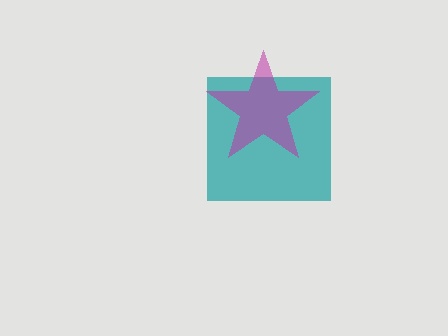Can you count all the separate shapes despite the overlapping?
Yes, there are 2 separate shapes.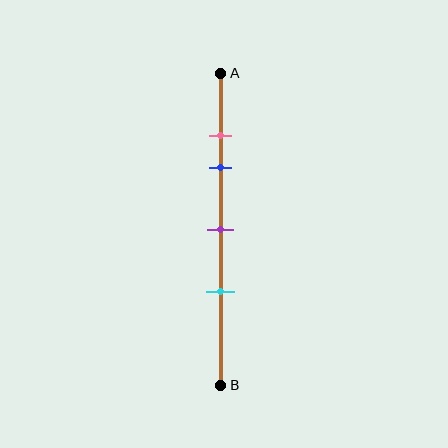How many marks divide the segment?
There are 4 marks dividing the segment.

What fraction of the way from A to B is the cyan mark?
The cyan mark is approximately 70% (0.7) of the way from A to B.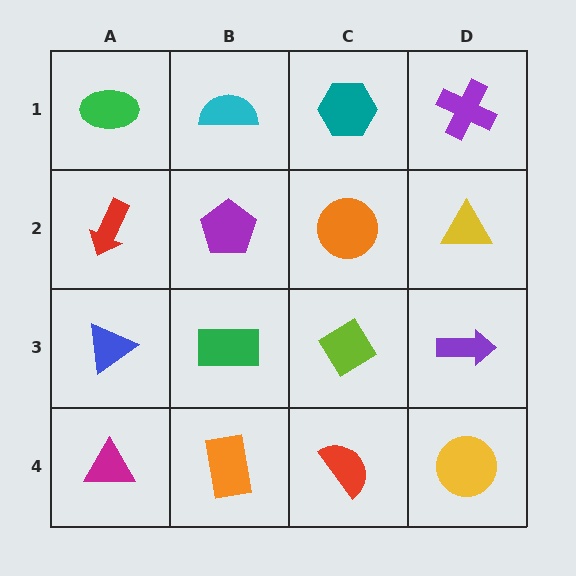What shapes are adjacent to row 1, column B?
A purple pentagon (row 2, column B), a green ellipse (row 1, column A), a teal hexagon (row 1, column C).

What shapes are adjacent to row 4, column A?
A blue triangle (row 3, column A), an orange rectangle (row 4, column B).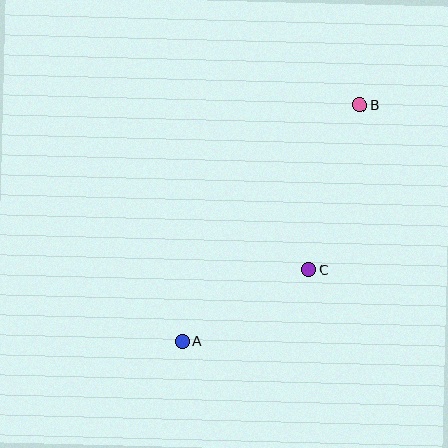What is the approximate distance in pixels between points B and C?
The distance between B and C is approximately 172 pixels.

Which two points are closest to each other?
Points A and C are closest to each other.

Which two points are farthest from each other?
Points A and B are farthest from each other.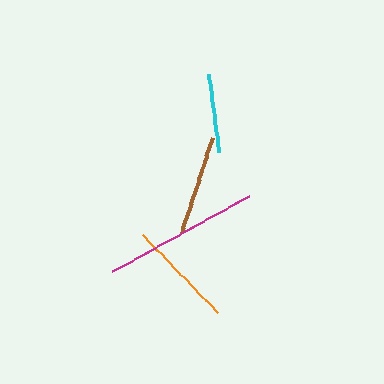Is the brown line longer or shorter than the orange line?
The orange line is longer than the brown line.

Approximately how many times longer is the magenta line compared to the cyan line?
The magenta line is approximately 2.0 times the length of the cyan line.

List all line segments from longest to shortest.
From longest to shortest: magenta, orange, brown, cyan.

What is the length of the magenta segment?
The magenta segment is approximately 156 pixels long.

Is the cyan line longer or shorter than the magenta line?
The magenta line is longer than the cyan line.